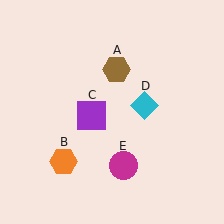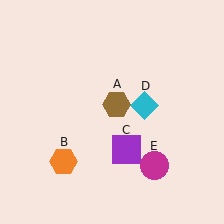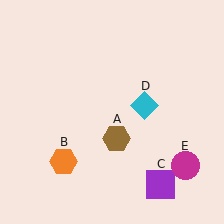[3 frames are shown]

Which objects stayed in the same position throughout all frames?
Orange hexagon (object B) and cyan diamond (object D) remained stationary.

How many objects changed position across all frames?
3 objects changed position: brown hexagon (object A), purple square (object C), magenta circle (object E).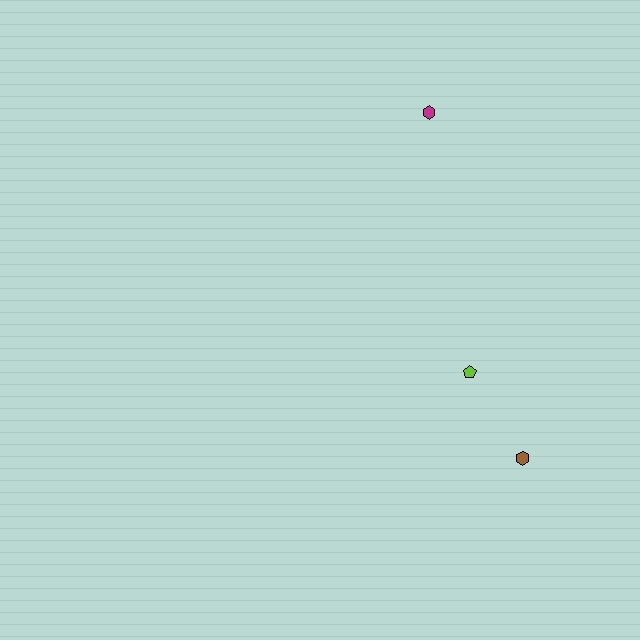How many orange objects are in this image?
There are no orange objects.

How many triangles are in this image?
There are no triangles.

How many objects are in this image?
There are 3 objects.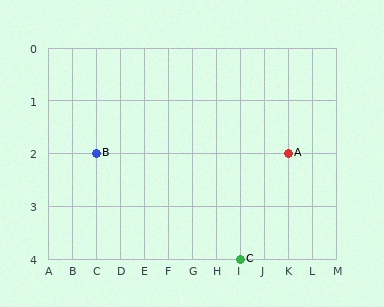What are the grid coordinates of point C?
Point C is at grid coordinates (I, 4).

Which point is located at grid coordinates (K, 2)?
Point A is at (K, 2).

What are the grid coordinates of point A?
Point A is at grid coordinates (K, 2).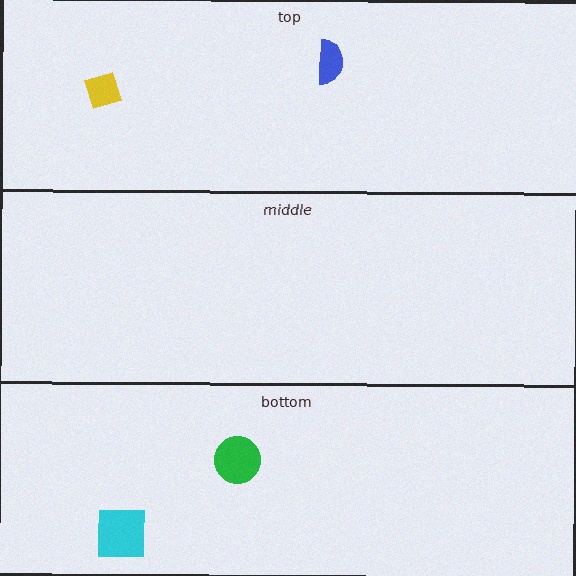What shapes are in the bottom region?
The green circle, the cyan square.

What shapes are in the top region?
The blue semicircle, the yellow diamond.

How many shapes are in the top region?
2.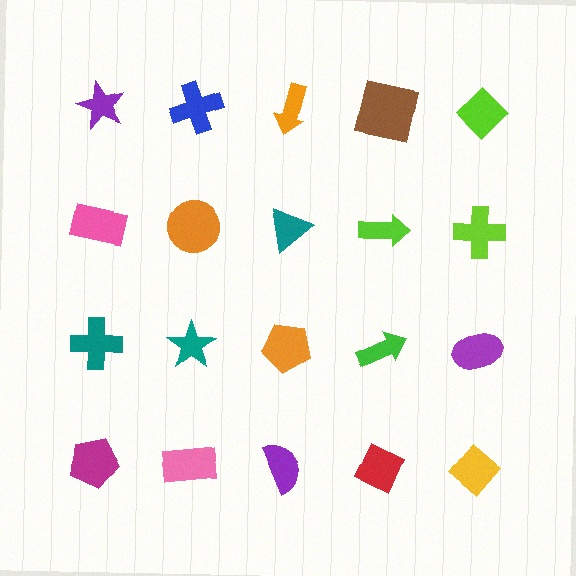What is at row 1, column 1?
A purple star.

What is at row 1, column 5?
A lime diamond.